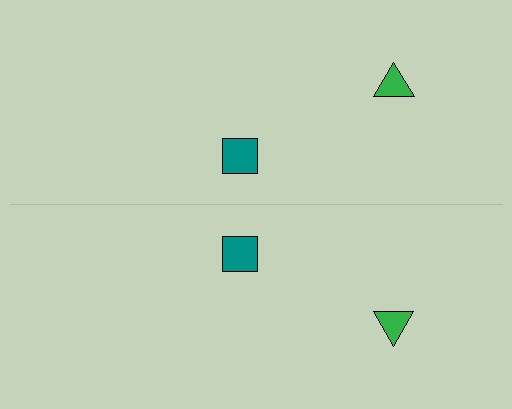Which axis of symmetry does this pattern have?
The pattern has a horizontal axis of symmetry running through the center of the image.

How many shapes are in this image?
There are 4 shapes in this image.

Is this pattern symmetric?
Yes, this pattern has bilateral (reflection) symmetry.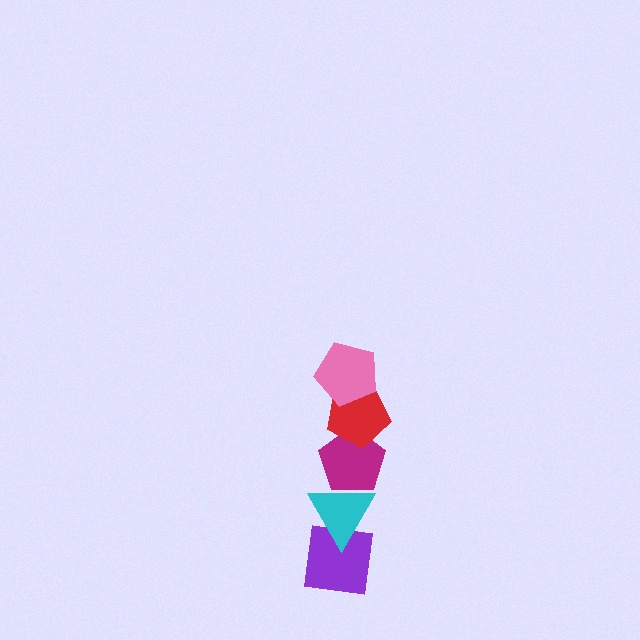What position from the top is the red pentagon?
The red pentagon is 2nd from the top.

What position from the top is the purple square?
The purple square is 5th from the top.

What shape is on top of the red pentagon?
The pink pentagon is on top of the red pentagon.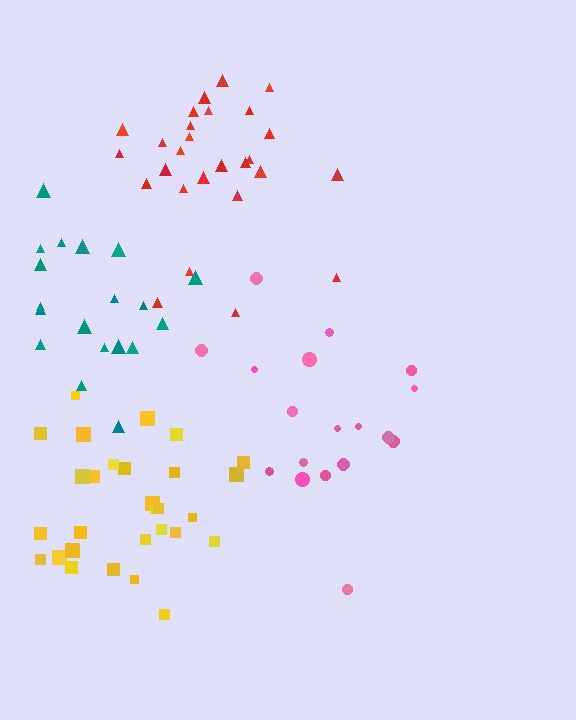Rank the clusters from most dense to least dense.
red, yellow, teal, pink.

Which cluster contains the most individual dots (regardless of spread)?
Yellow (29).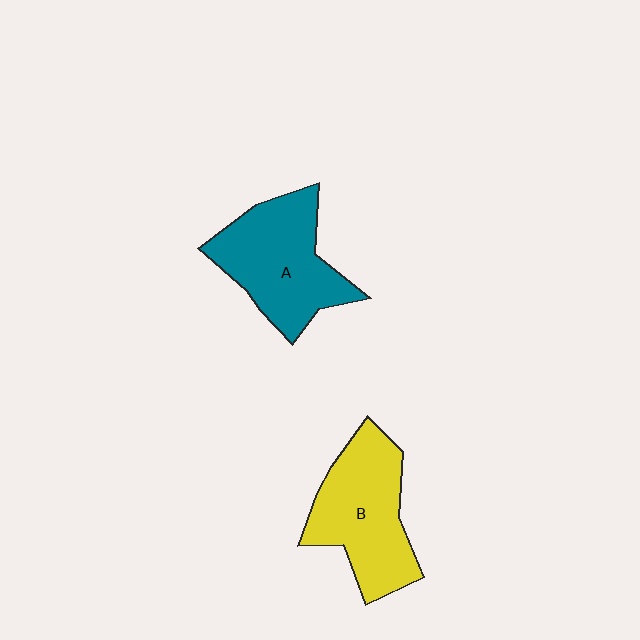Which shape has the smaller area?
Shape B (yellow).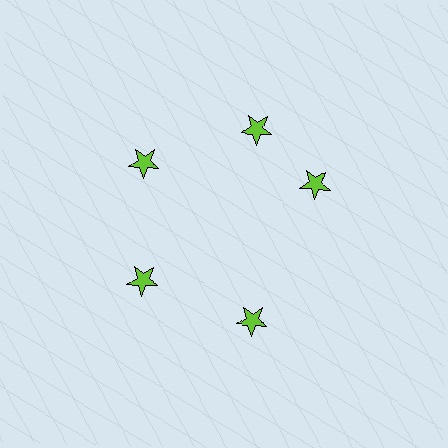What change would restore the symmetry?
The symmetry would be restored by rotating it back into even spacing with its neighbors so that all 5 stars sit at equal angles and equal distance from the center.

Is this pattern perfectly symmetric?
No. The 5 lime stars are arranged in a ring, but one element near the 3 o'clock position is rotated out of alignment along the ring, breaking the 5-fold rotational symmetry.